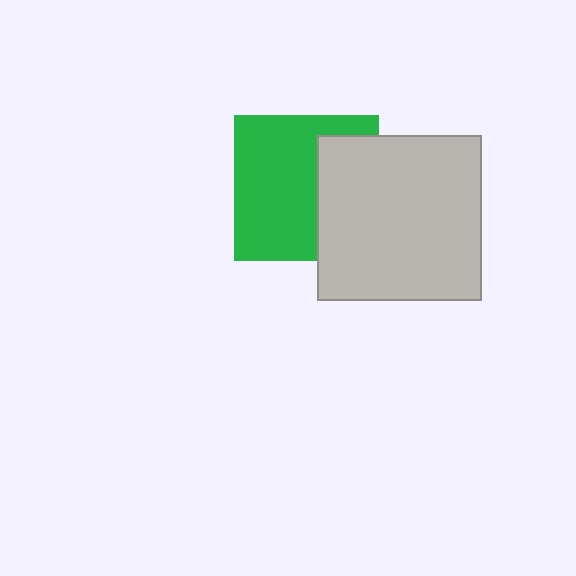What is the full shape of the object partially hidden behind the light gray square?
The partially hidden object is a green square.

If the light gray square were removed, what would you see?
You would see the complete green square.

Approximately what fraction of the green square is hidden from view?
Roughly 37% of the green square is hidden behind the light gray square.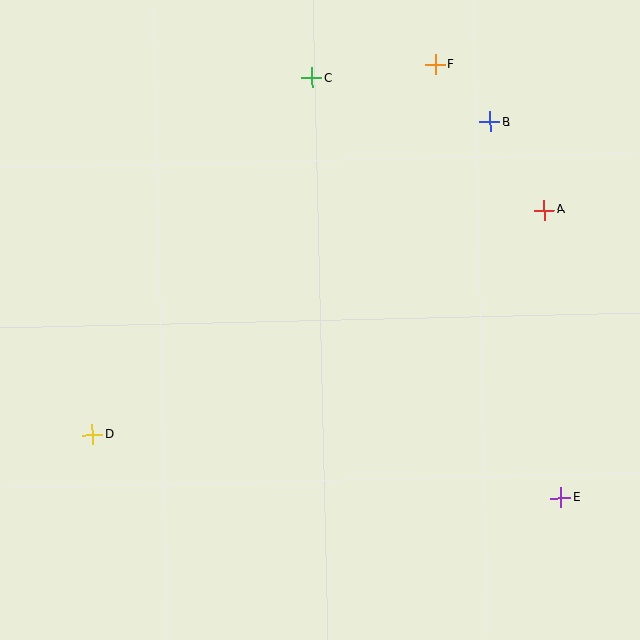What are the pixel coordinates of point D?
Point D is at (92, 435).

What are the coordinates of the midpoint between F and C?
The midpoint between F and C is at (374, 71).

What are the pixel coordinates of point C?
Point C is at (312, 78).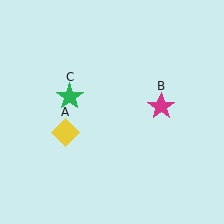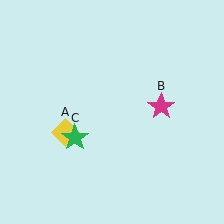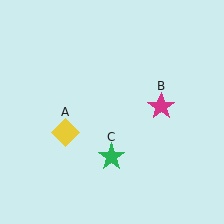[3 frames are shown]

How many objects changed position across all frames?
1 object changed position: green star (object C).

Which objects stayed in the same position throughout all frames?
Yellow diamond (object A) and magenta star (object B) remained stationary.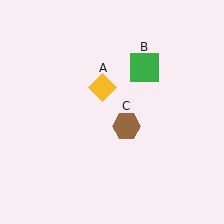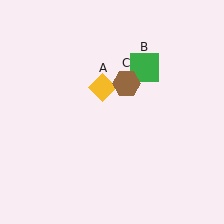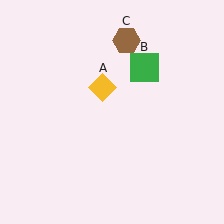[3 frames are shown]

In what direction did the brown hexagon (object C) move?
The brown hexagon (object C) moved up.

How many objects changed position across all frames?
1 object changed position: brown hexagon (object C).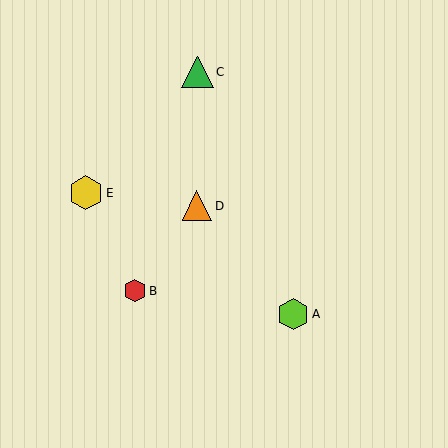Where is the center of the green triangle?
The center of the green triangle is at (198, 72).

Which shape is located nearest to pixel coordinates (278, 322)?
The lime hexagon (labeled A) at (293, 314) is nearest to that location.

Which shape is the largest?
The yellow hexagon (labeled E) is the largest.